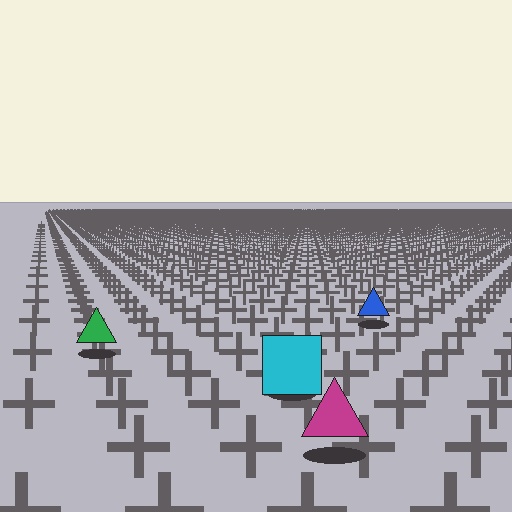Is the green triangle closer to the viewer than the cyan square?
No. The cyan square is closer — you can tell from the texture gradient: the ground texture is coarser near it.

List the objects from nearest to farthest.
From nearest to farthest: the magenta triangle, the cyan square, the green triangle, the blue triangle.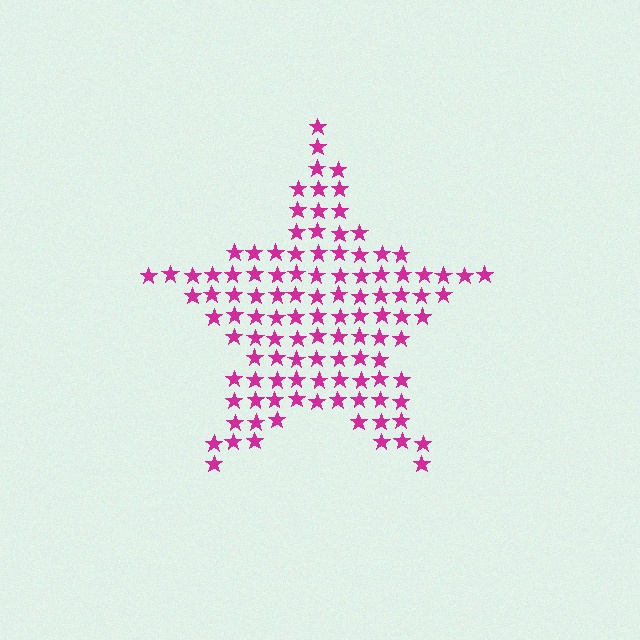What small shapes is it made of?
It is made of small stars.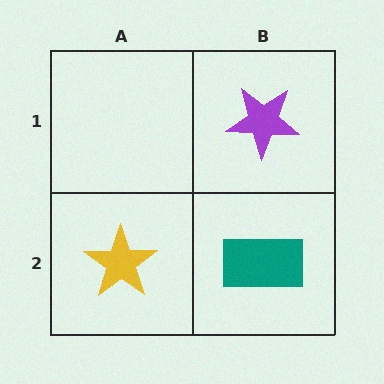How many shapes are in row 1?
1 shape.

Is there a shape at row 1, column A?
No, that cell is empty.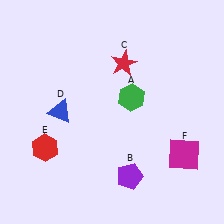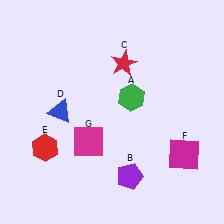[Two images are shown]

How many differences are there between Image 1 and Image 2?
There is 1 difference between the two images.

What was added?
A magenta square (G) was added in Image 2.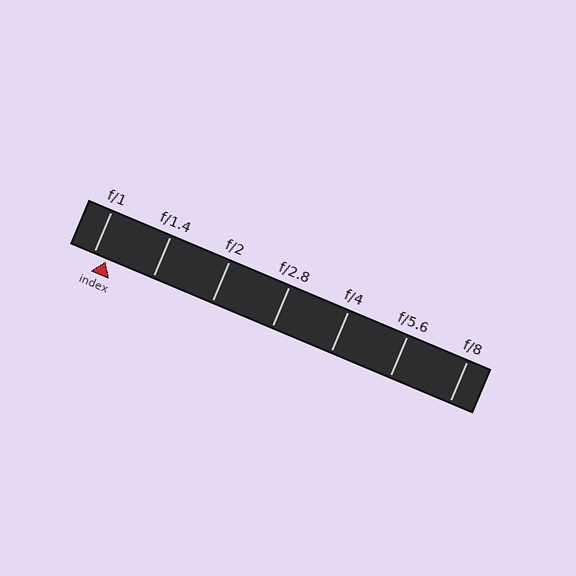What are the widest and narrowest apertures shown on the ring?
The widest aperture shown is f/1 and the narrowest is f/8.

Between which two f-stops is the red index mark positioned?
The index mark is between f/1 and f/1.4.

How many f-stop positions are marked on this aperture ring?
There are 7 f-stop positions marked.